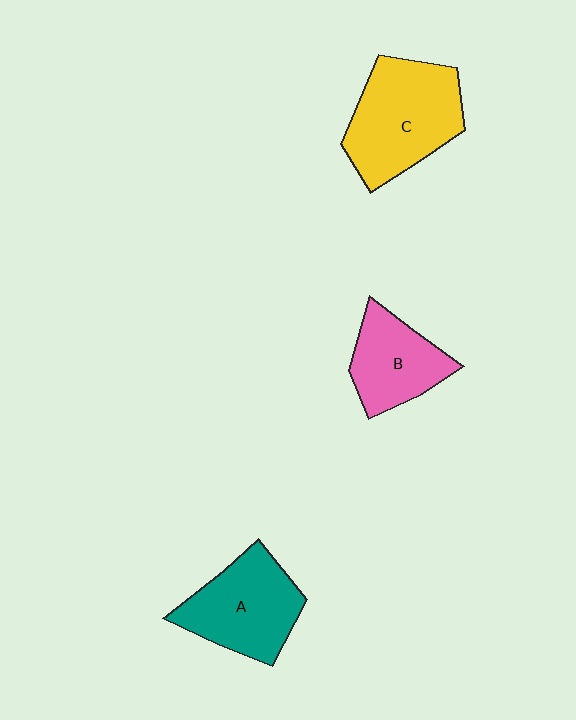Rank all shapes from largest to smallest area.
From largest to smallest: C (yellow), A (teal), B (pink).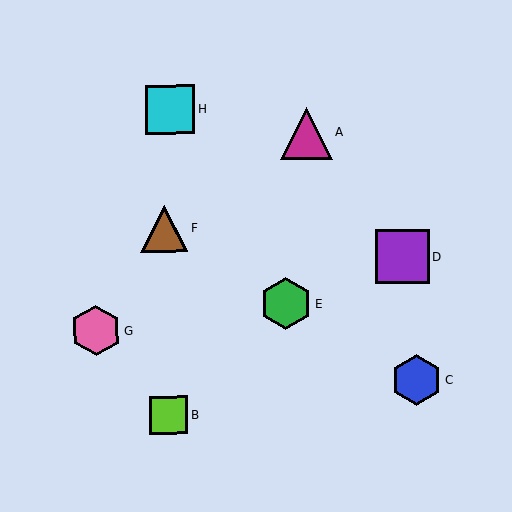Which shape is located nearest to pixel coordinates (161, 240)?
The brown triangle (labeled F) at (164, 228) is nearest to that location.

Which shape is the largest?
The purple square (labeled D) is the largest.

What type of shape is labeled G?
Shape G is a pink hexagon.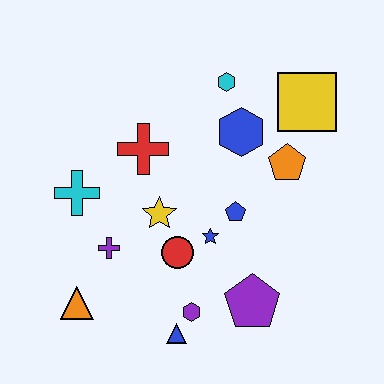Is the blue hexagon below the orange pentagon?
No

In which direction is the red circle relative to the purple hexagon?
The red circle is above the purple hexagon.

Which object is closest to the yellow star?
The red circle is closest to the yellow star.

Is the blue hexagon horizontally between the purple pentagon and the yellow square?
No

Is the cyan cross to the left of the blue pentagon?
Yes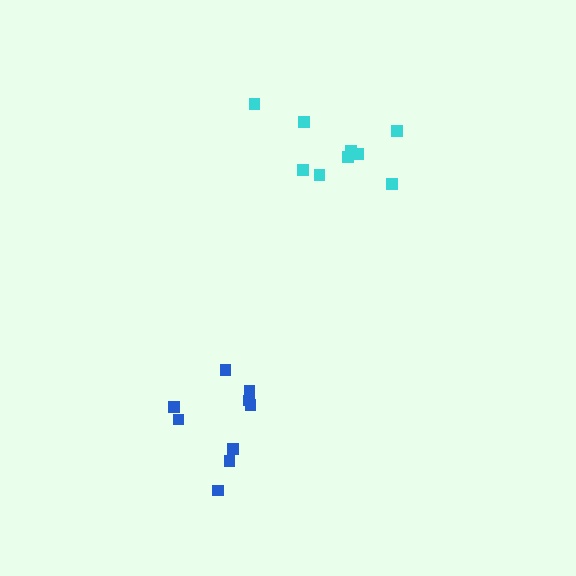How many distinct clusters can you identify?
There are 2 distinct clusters.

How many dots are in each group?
Group 1: 9 dots, Group 2: 9 dots (18 total).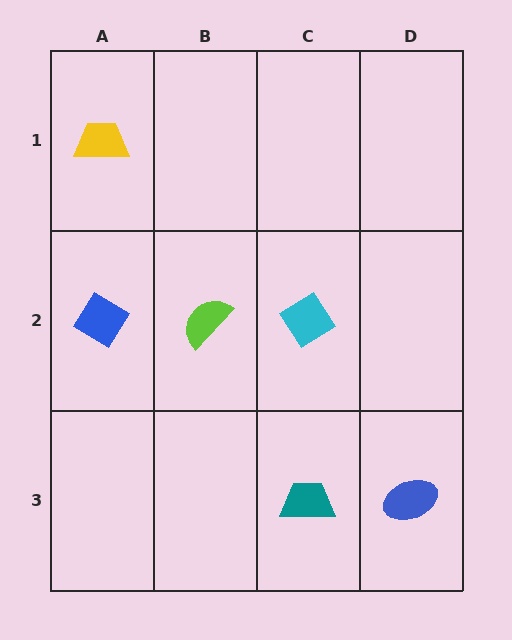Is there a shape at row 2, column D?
No, that cell is empty.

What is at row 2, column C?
A cyan diamond.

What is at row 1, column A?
A yellow trapezoid.